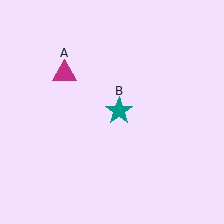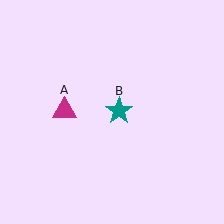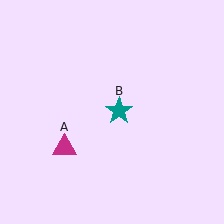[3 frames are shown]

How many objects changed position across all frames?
1 object changed position: magenta triangle (object A).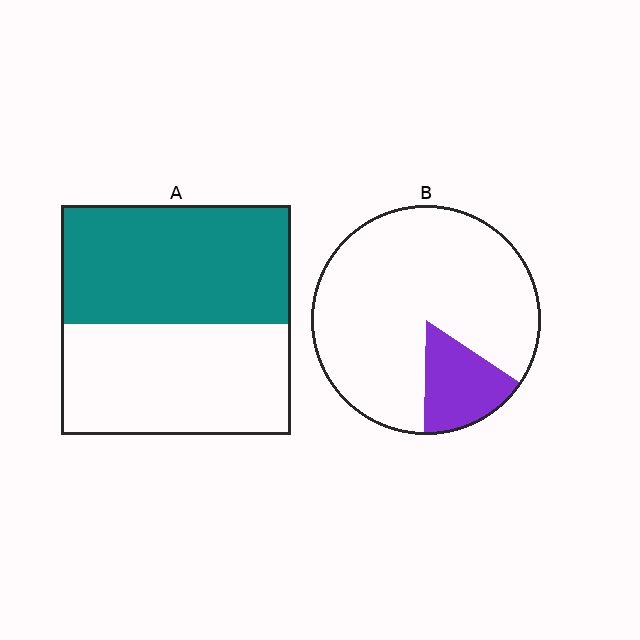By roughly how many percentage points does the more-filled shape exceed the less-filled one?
By roughly 35 percentage points (A over B).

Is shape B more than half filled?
No.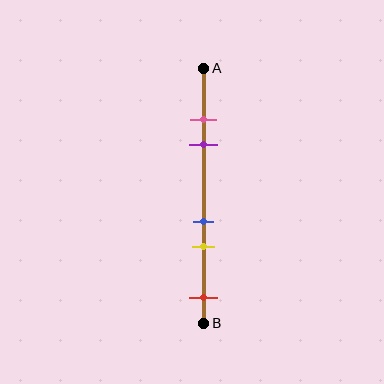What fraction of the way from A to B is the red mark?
The red mark is approximately 90% (0.9) of the way from A to B.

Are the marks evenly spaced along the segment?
No, the marks are not evenly spaced.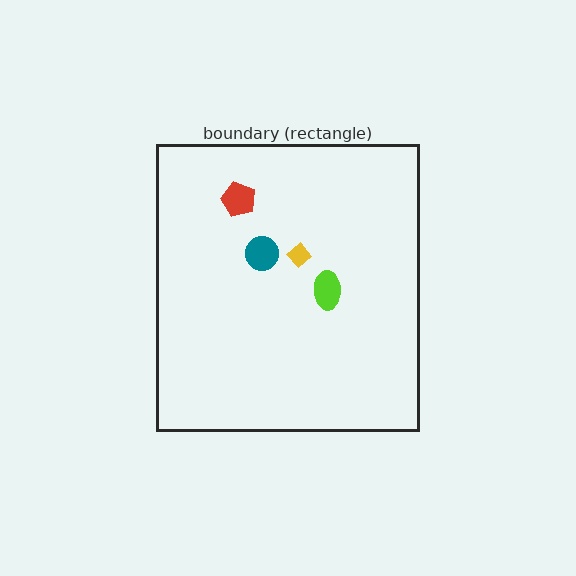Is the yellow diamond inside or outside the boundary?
Inside.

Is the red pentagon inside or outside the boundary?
Inside.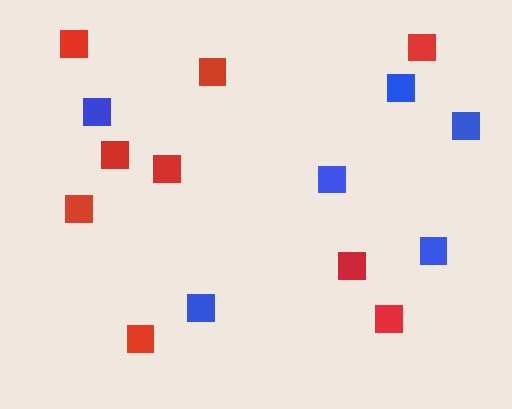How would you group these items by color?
There are 2 groups: one group of red squares (9) and one group of blue squares (6).